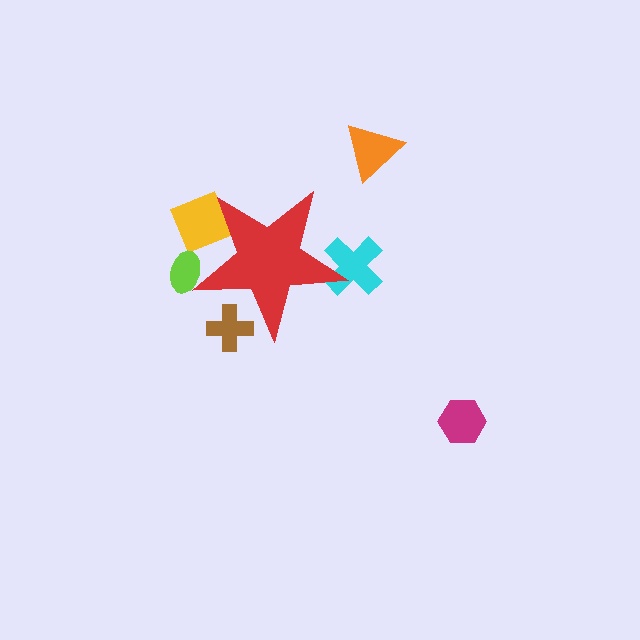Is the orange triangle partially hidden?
No, the orange triangle is fully visible.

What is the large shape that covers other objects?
A red star.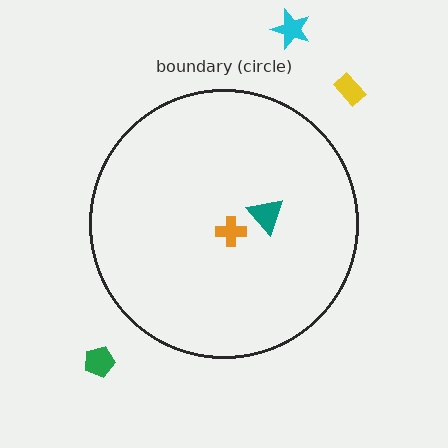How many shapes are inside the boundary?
2 inside, 3 outside.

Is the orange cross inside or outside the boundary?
Inside.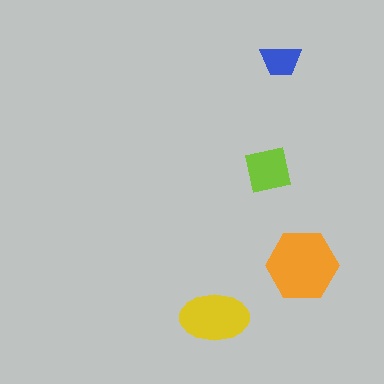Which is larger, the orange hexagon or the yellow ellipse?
The orange hexagon.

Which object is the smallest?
The blue trapezoid.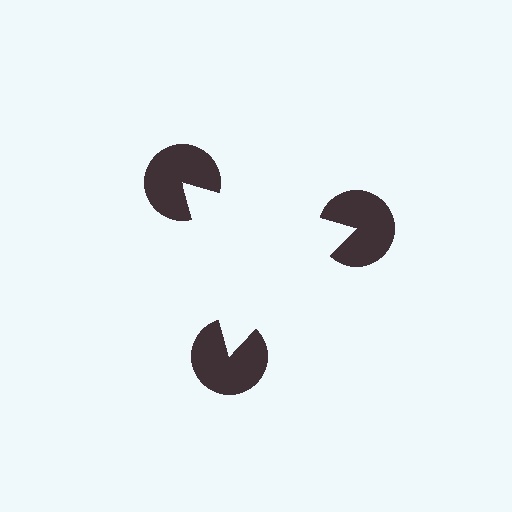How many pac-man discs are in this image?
There are 3 — one at each vertex of the illusory triangle.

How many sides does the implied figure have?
3 sides.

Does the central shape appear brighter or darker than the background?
It typically appears slightly brighter than the background, even though no actual brightness change is drawn.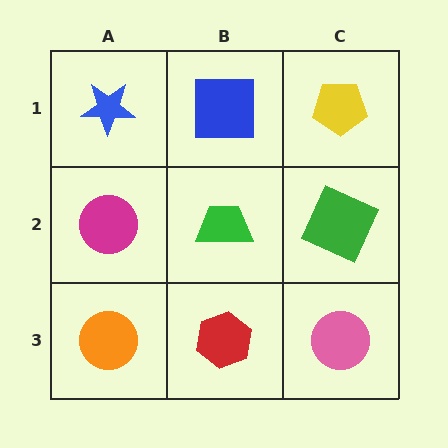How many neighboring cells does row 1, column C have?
2.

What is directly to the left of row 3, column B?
An orange circle.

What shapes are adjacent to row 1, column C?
A green square (row 2, column C), a blue square (row 1, column B).